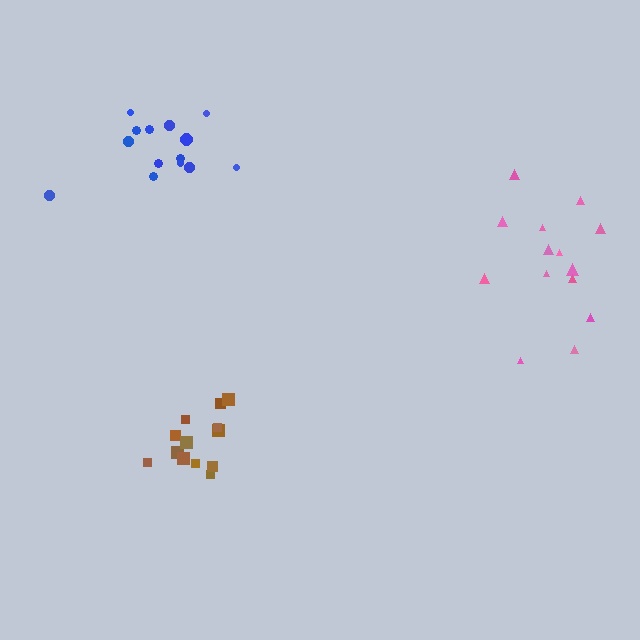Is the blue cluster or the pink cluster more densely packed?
Blue.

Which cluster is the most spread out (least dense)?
Pink.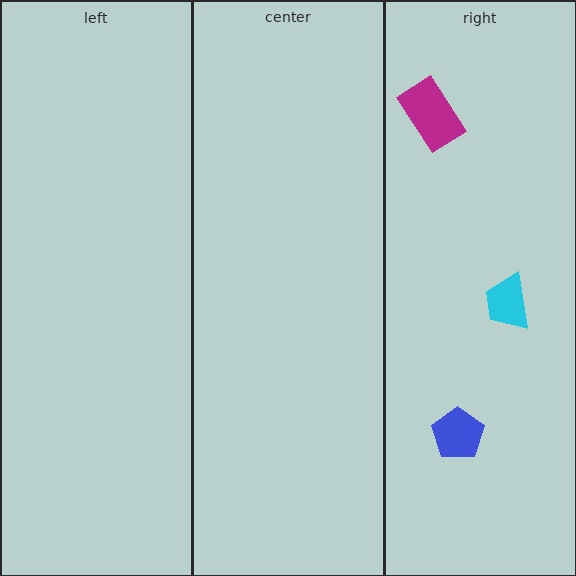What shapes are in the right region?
The magenta rectangle, the cyan trapezoid, the blue pentagon.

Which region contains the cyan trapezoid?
The right region.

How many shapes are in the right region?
3.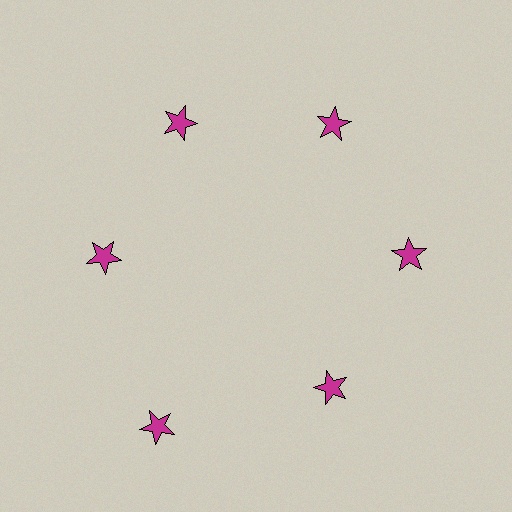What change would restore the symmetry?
The symmetry would be restored by moving it inward, back onto the ring so that all 6 stars sit at equal angles and equal distance from the center.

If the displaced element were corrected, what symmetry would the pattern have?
It would have 6-fold rotational symmetry — the pattern would map onto itself every 60 degrees.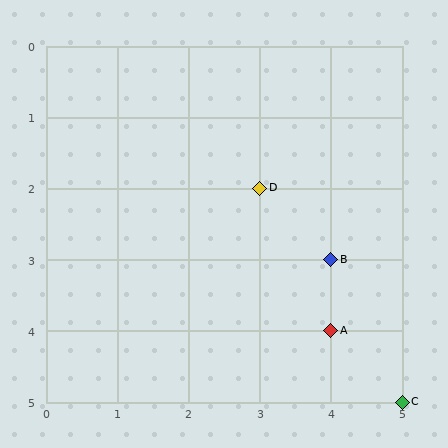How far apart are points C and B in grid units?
Points C and B are 1 column and 2 rows apart (about 2.2 grid units diagonally).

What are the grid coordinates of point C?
Point C is at grid coordinates (5, 5).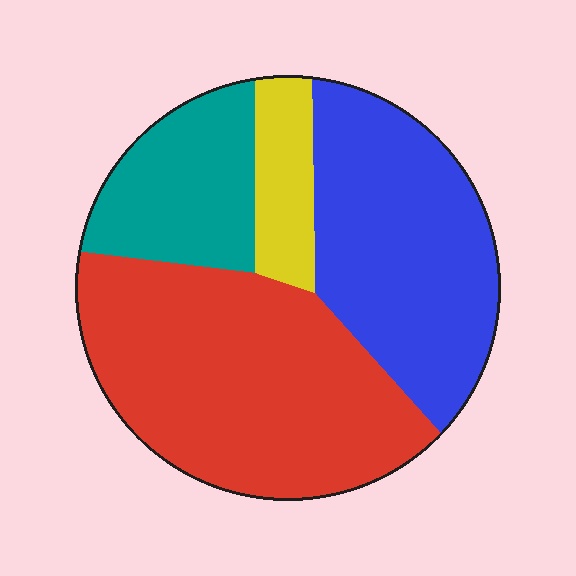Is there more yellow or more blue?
Blue.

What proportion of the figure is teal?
Teal covers roughly 15% of the figure.